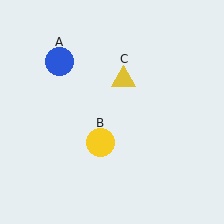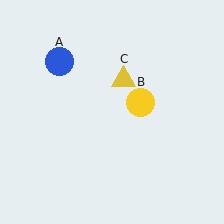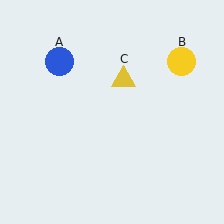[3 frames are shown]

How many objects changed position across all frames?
1 object changed position: yellow circle (object B).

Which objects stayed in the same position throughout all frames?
Blue circle (object A) and yellow triangle (object C) remained stationary.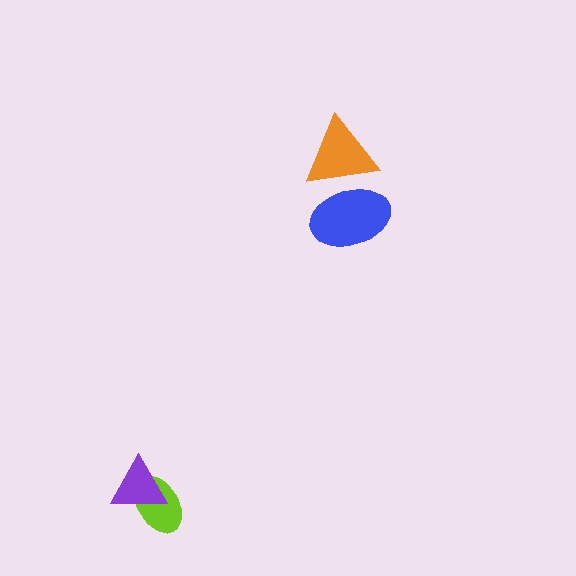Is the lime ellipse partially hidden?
Yes, it is partially covered by another shape.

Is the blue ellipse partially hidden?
Yes, it is partially covered by another shape.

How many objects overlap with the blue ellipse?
1 object overlaps with the blue ellipse.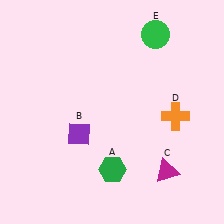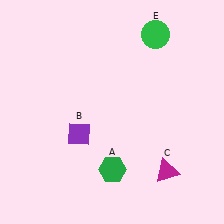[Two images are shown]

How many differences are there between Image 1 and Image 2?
There is 1 difference between the two images.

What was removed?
The orange cross (D) was removed in Image 2.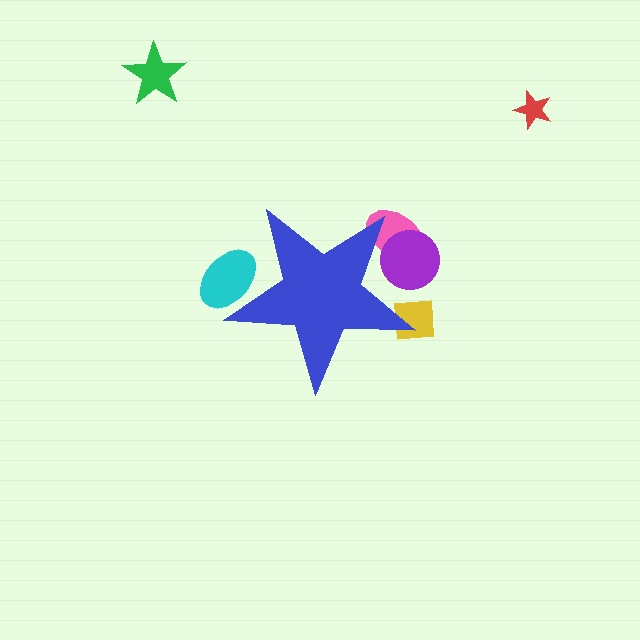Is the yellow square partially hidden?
Yes, the yellow square is partially hidden behind the blue star.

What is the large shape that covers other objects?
A blue star.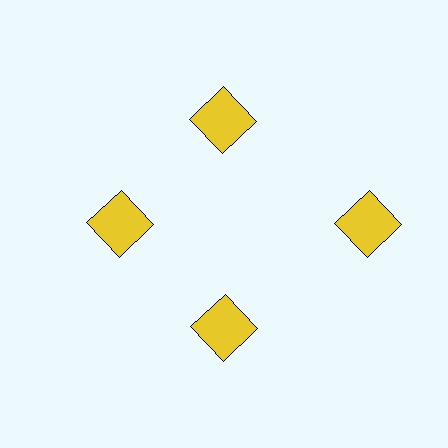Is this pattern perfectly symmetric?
No. The 4 yellow squares are arranged in a ring, but one element near the 3 o'clock position is pushed outward from the center, breaking the 4-fold rotational symmetry.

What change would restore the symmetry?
The symmetry would be restored by moving it inward, back onto the ring so that all 4 squares sit at equal angles and equal distance from the center.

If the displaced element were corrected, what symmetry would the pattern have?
It would have 4-fold rotational symmetry — the pattern would map onto itself every 90 degrees.